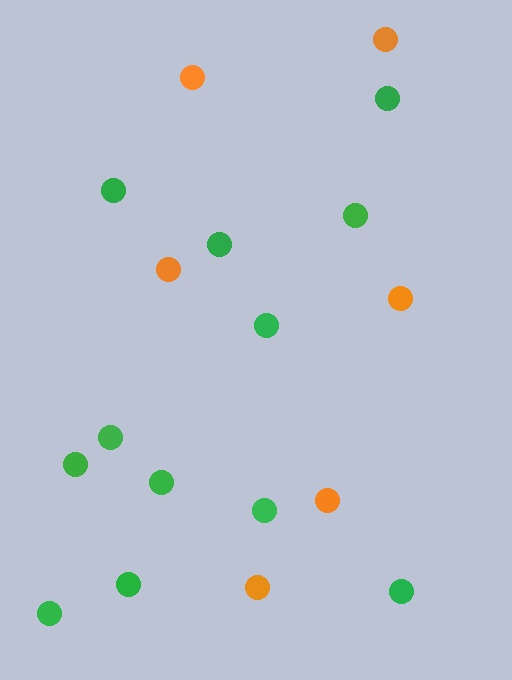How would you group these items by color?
There are 2 groups: one group of orange circles (6) and one group of green circles (12).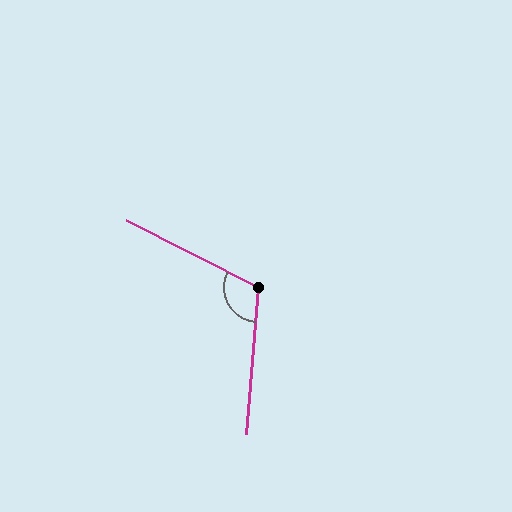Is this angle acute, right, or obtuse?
It is obtuse.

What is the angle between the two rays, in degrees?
Approximately 112 degrees.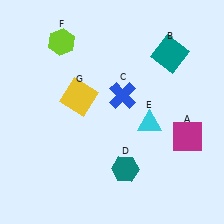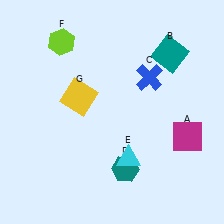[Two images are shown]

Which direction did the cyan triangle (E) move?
The cyan triangle (E) moved down.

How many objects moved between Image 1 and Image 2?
2 objects moved between the two images.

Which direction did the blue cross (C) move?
The blue cross (C) moved right.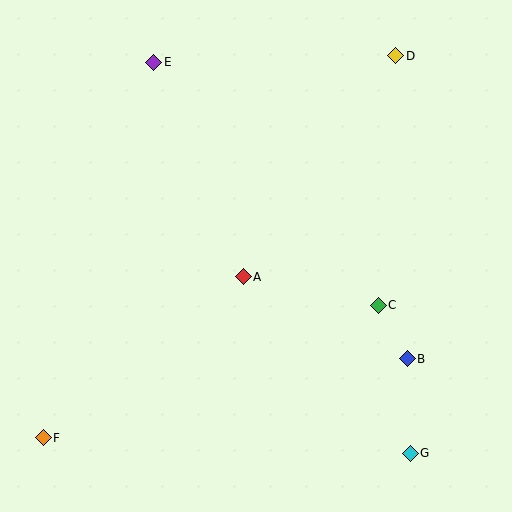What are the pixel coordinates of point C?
Point C is at (378, 305).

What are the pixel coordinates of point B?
Point B is at (407, 359).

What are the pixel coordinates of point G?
Point G is at (410, 453).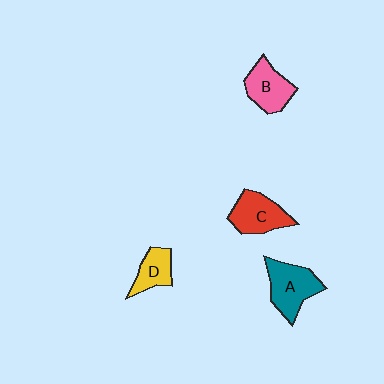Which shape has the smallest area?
Shape D (yellow).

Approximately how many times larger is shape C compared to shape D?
Approximately 1.4 times.